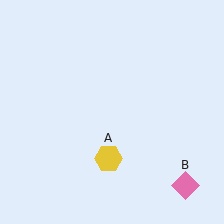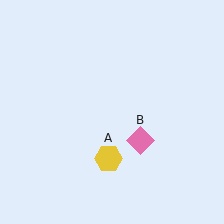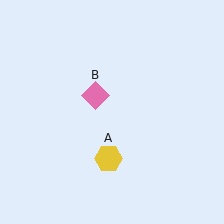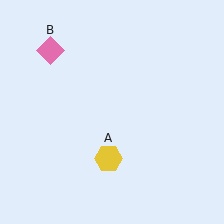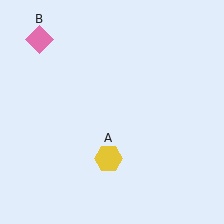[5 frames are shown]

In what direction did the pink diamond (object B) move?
The pink diamond (object B) moved up and to the left.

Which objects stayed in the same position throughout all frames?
Yellow hexagon (object A) remained stationary.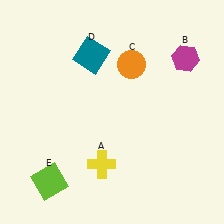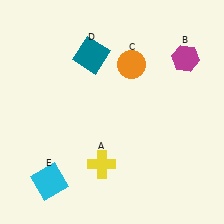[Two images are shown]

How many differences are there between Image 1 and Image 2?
There is 1 difference between the two images.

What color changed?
The square (E) changed from lime in Image 1 to cyan in Image 2.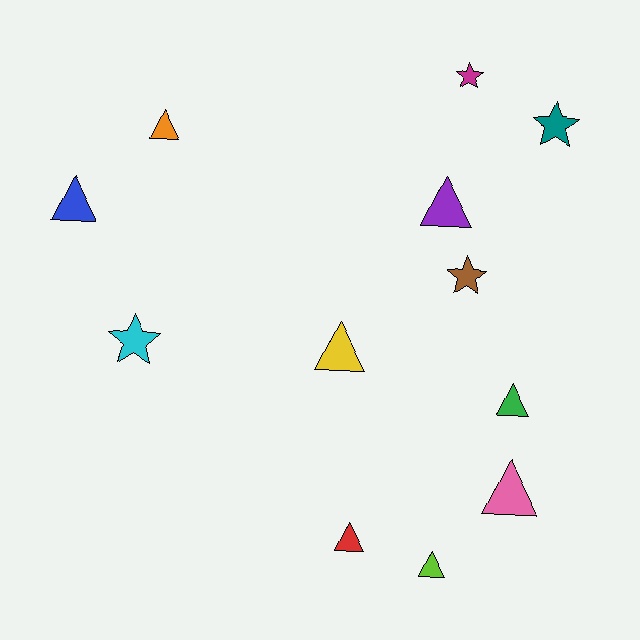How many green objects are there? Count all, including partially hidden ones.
There is 1 green object.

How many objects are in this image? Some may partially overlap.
There are 12 objects.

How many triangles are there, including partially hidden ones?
There are 8 triangles.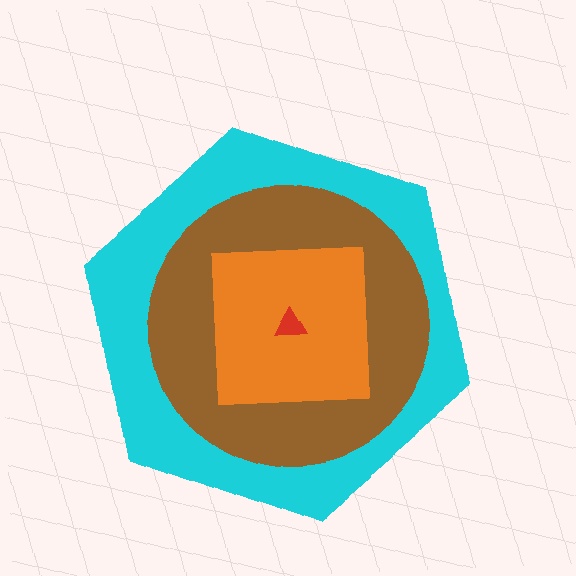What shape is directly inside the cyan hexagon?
The brown circle.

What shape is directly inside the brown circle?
The orange square.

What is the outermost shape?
The cyan hexagon.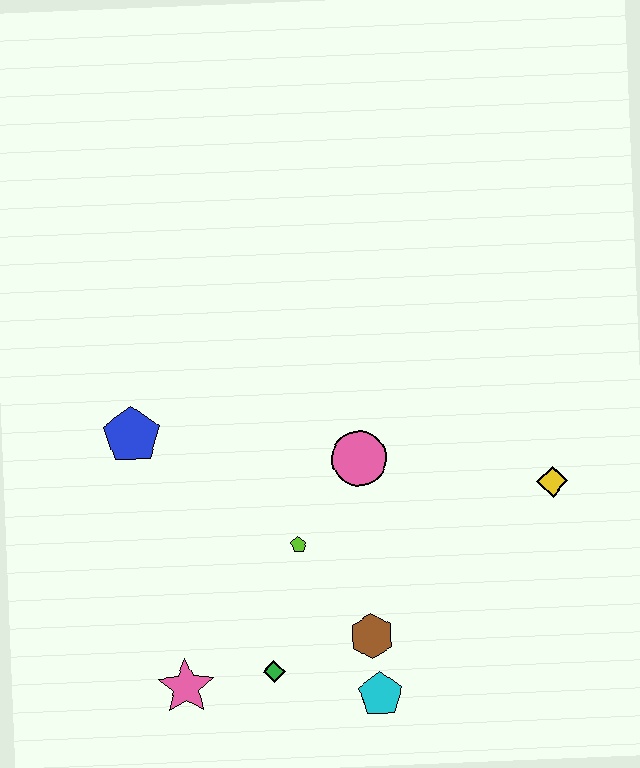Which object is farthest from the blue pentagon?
The yellow diamond is farthest from the blue pentagon.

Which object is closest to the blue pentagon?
The lime pentagon is closest to the blue pentagon.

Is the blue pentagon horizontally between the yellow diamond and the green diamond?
No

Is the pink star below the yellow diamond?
Yes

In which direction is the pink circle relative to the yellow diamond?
The pink circle is to the left of the yellow diamond.